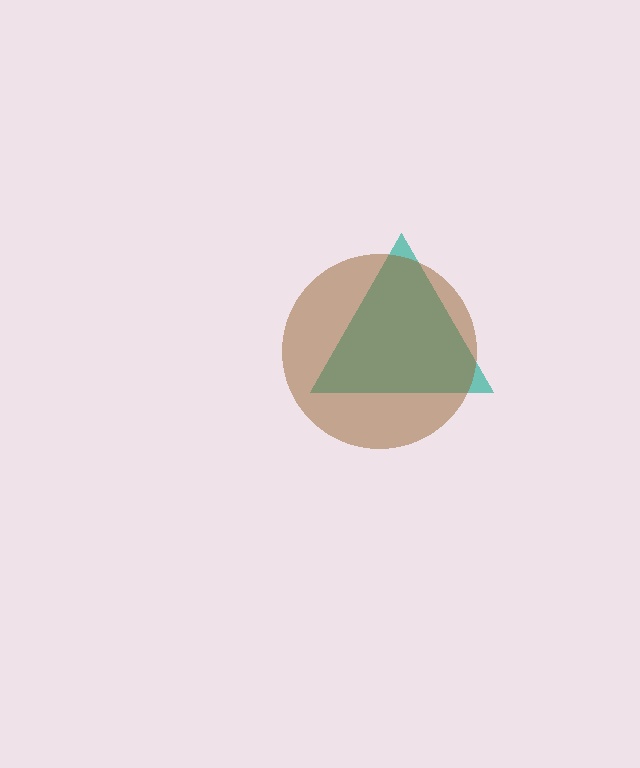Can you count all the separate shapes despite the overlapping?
Yes, there are 2 separate shapes.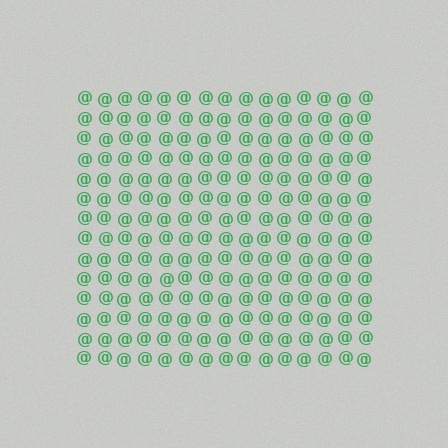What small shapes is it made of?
It is made of small at signs.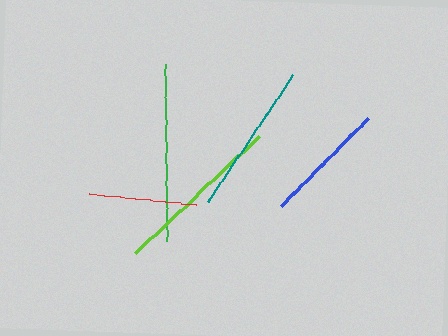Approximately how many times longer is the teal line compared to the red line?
The teal line is approximately 1.4 times the length of the red line.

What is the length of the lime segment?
The lime segment is approximately 171 pixels long.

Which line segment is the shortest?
The red line is the shortest at approximately 108 pixels.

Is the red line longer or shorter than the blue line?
The blue line is longer than the red line.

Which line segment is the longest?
The green line is the longest at approximately 178 pixels.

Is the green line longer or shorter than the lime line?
The green line is longer than the lime line.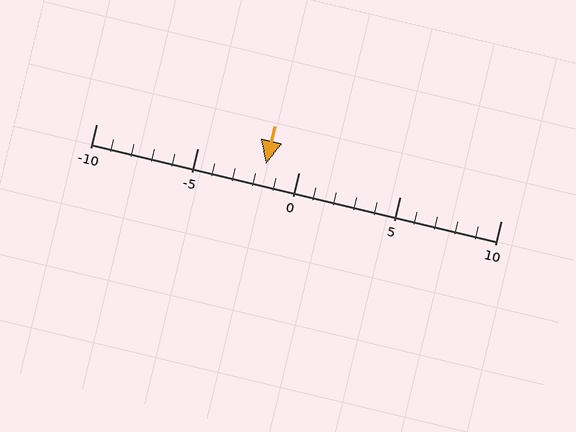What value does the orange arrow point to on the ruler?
The orange arrow points to approximately -2.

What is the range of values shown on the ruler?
The ruler shows values from -10 to 10.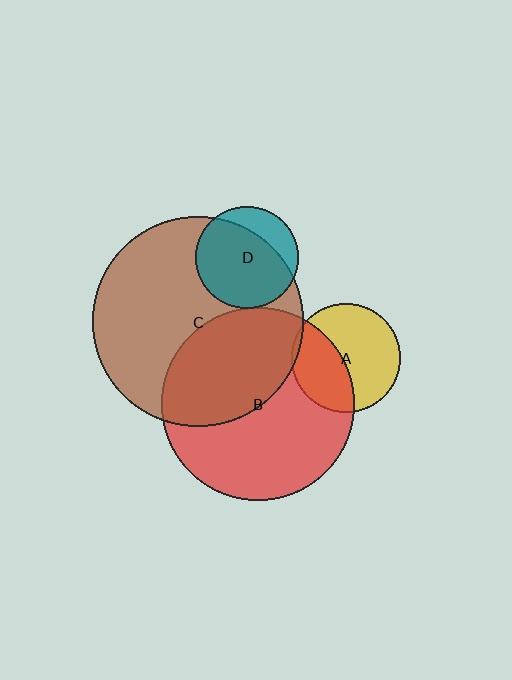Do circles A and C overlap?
Yes.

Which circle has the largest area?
Circle C (brown).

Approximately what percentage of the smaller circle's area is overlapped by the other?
Approximately 5%.